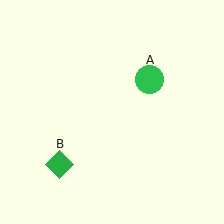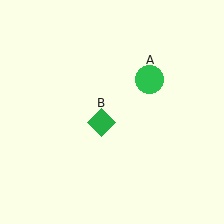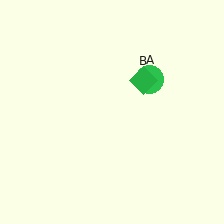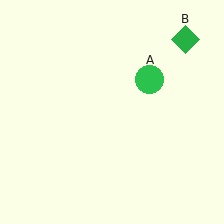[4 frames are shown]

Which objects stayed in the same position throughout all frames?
Green circle (object A) remained stationary.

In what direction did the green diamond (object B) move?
The green diamond (object B) moved up and to the right.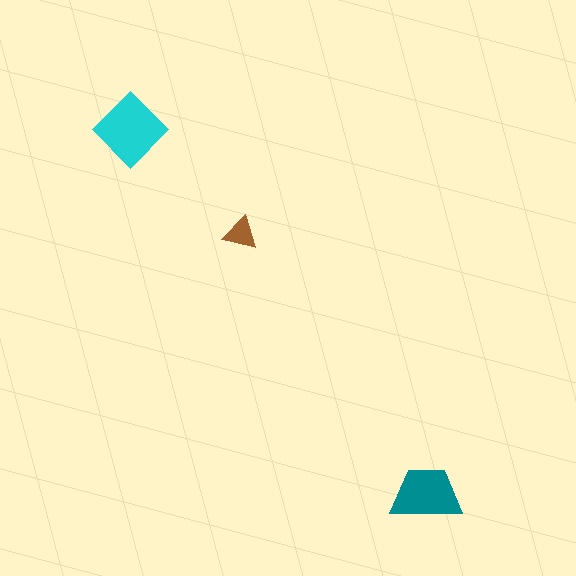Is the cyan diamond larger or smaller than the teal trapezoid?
Larger.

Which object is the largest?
The cyan diamond.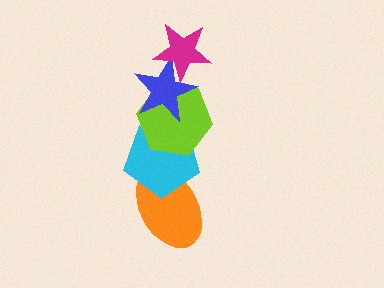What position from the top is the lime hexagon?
The lime hexagon is 3rd from the top.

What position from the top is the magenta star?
The magenta star is 1st from the top.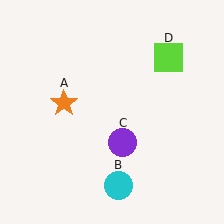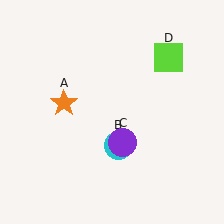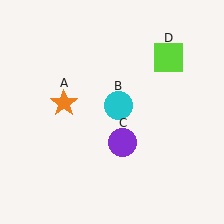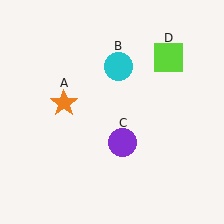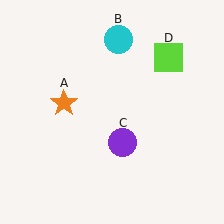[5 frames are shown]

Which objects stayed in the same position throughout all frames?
Orange star (object A) and purple circle (object C) and lime square (object D) remained stationary.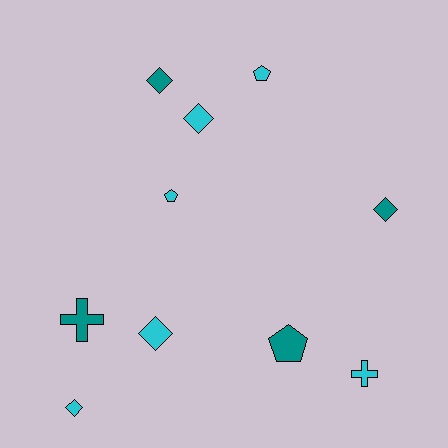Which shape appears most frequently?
Diamond, with 5 objects.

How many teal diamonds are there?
There are 2 teal diamonds.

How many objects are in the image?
There are 10 objects.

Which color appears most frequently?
Cyan, with 6 objects.